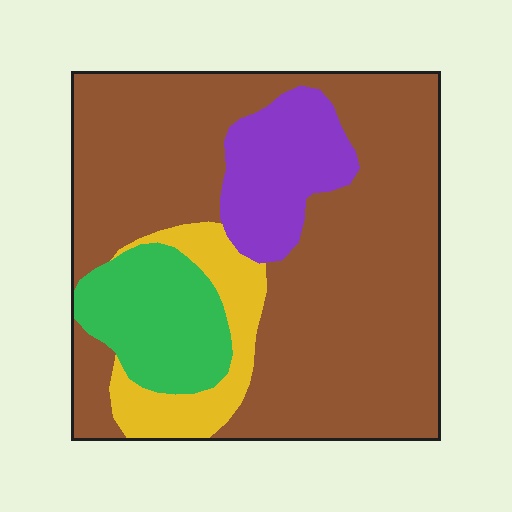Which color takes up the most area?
Brown, at roughly 65%.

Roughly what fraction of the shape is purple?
Purple takes up about one eighth (1/8) of the shape.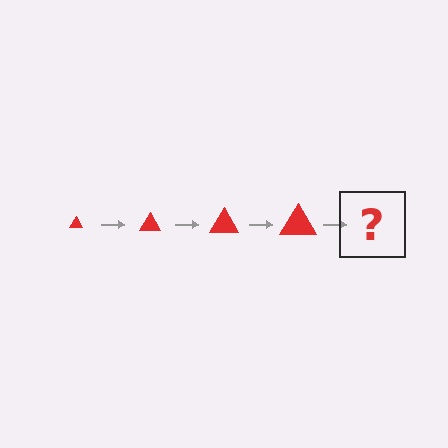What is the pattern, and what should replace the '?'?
The pattern is that the triangle gets progressively larger each step. The '?' should be a red triangle, larger than the previous one.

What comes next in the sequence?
The next element should be a red triangle, larger than the previous one.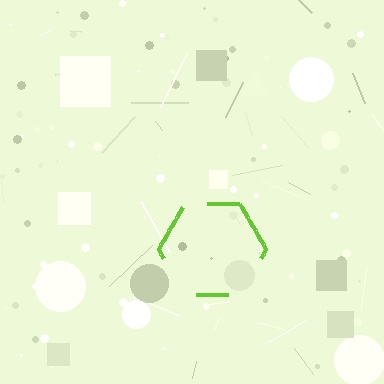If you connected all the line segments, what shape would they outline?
They would outline a hexagon.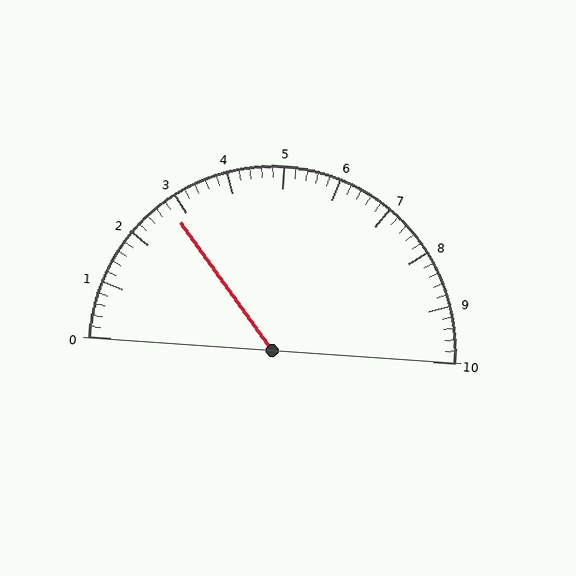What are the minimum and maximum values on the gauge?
The gauge ranges from 0 to 10.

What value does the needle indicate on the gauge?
The needle indicates approximately 2.8.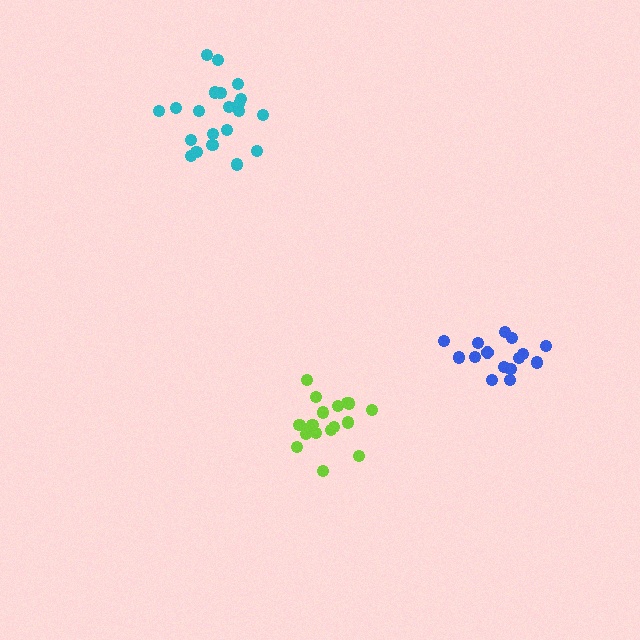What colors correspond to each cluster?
The clusters are colored: lime, cyan, blue.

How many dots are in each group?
Group 1: 18 dots, Group 2: 21 dots, Group 3: 15 dots (54 total).